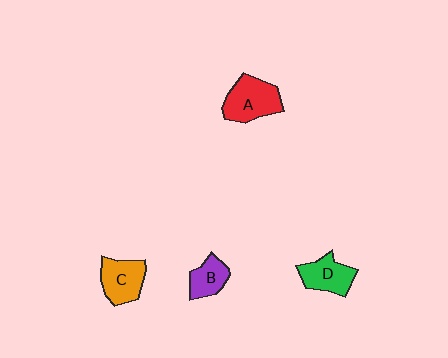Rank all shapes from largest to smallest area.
From largest to smallest: A (red), C (orange), D (green), B (purple).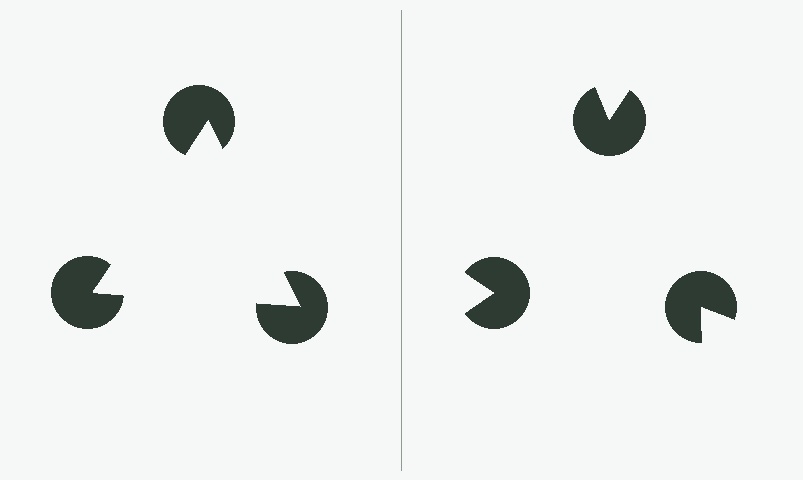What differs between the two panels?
The pac-man discs are positioned identically on both sides; only the wedge orientations differ. On the left they align to a triangle; on the right they are misaligned.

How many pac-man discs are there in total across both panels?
6 — 3 on each side.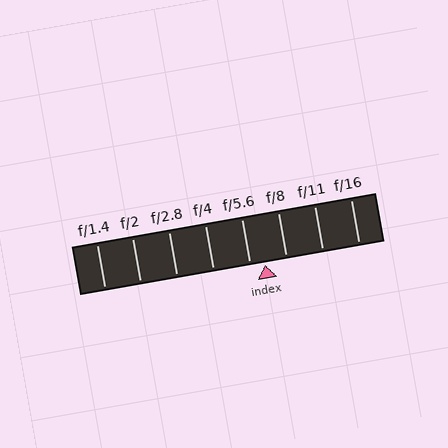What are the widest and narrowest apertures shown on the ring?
The widest aperture shown is f/1.4 and the narrowest is f/16.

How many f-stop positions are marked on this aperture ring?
There are 8 f-stop positions marked.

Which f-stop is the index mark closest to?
The index mark is closest to f/5.6.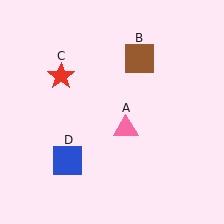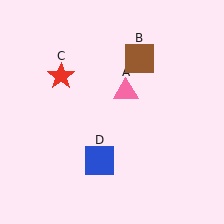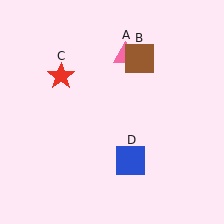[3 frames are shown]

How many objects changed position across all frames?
2 objects changed position: pink triangle (object A), blue square (object D).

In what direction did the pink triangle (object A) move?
The pink triangle (object A) moved up.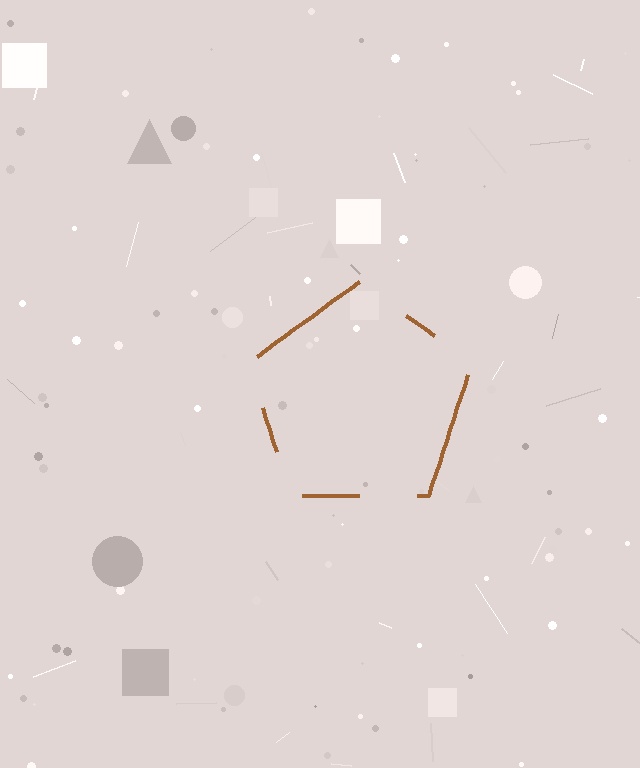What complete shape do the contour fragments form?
The contour fragments form a pentagon.